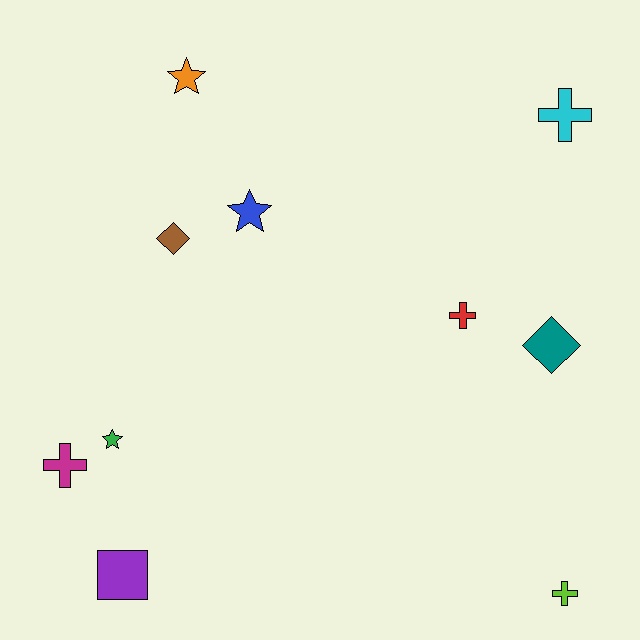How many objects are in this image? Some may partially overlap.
There are 10 objects.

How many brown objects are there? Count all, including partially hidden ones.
There is 1 brown object.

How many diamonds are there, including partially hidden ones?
There are 2 diamonds.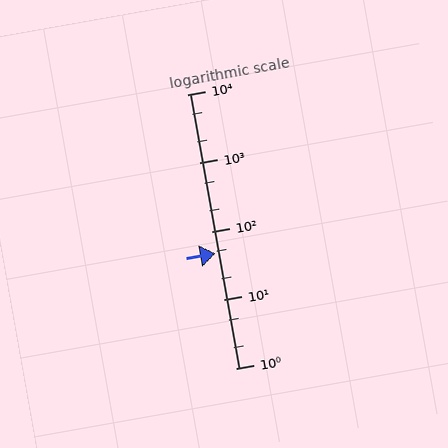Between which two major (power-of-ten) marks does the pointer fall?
The pointer is between 10 and 100.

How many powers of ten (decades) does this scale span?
The scale spans 4 decades, from 1 to 10000.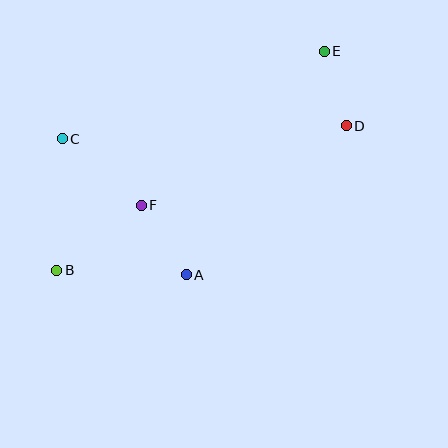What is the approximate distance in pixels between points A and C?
The distance between A and C is approximately 184 pixels.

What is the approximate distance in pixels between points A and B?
The distance between A and B is approximately 130 pixels.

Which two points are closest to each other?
Points D and E are closest to each other.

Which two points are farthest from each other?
Points B and E are farthest from each other.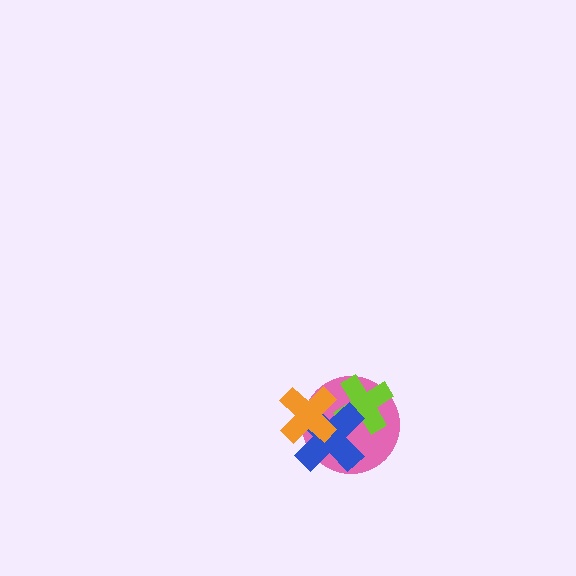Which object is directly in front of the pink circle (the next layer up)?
The lime cross is directly in front of the pink circle.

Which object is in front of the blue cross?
The orange cross is in front of the blue cross.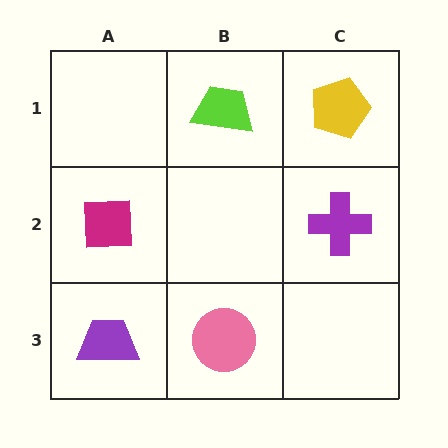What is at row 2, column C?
A purple cross.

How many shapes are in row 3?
2 shapes.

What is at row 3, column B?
A pink circle.